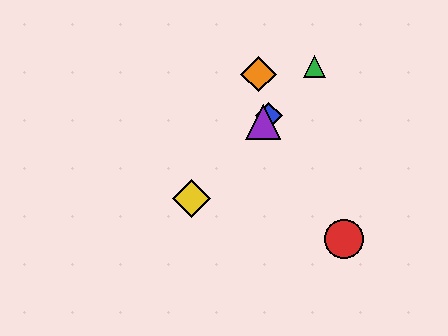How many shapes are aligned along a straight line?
4 shapes (the blue diamond, the green triangle, the yellow diamond, the purple triangle) are aligned along a straight line.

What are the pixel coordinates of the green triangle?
The green triangle is at (315, 67).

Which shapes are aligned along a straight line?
The blue diamond, the green triangle, the yellow diamond, the purple triangle are aligned along a straight line.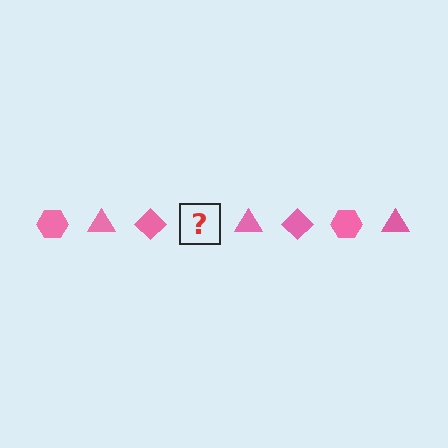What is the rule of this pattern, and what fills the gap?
The rule is that the pattern cycles through hexagon, triangle, diamond shapes in pink. The gap should be filled with a pink hexagon.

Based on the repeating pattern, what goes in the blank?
The blank should be a pink hexagon.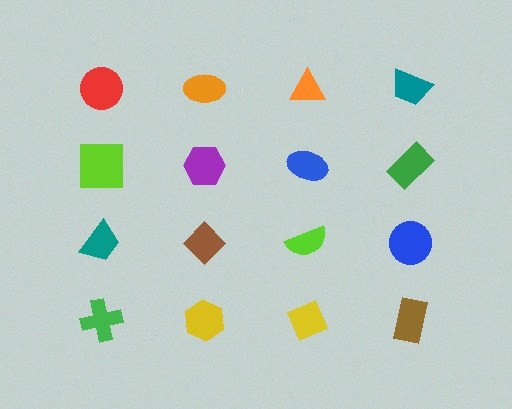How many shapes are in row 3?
4 shapes.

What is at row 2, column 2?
A purple hexagon.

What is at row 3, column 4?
A blue circle.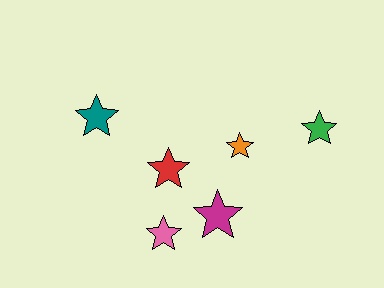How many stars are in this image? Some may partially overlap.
There are 6 stars.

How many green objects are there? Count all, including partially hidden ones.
There is 1 green object.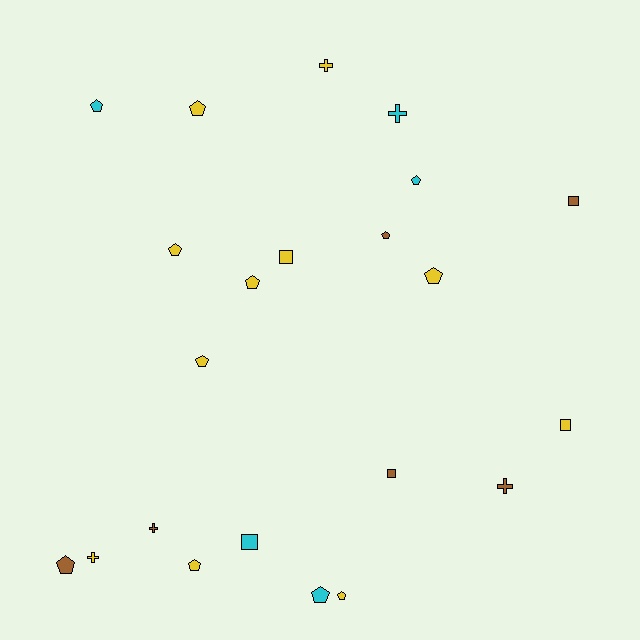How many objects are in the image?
There are 22 objects.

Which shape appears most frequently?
Pentagon, with 12 objects.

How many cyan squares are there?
There is 1 cyan square.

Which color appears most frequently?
Yellow, with 11 objects.